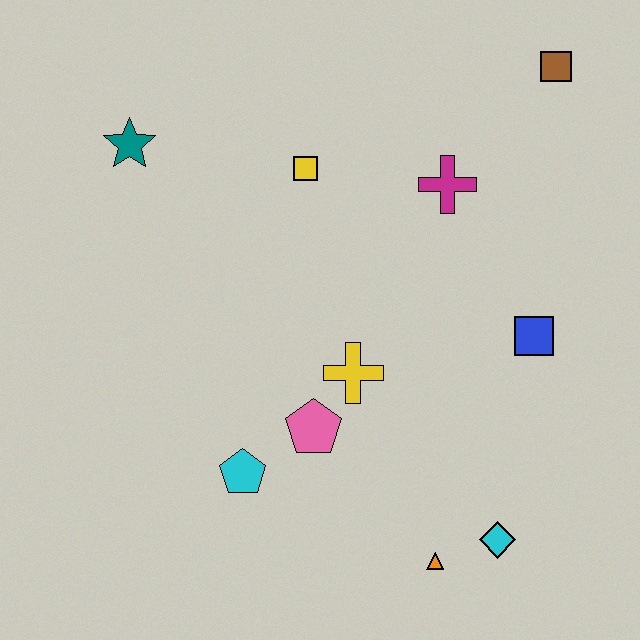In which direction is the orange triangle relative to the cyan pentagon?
The orange triangle is to the right of the cyan pentagon.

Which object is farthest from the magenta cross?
The orange triangle is farthest from the magenta cross.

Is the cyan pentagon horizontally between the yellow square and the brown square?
No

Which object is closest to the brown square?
The magenta cross is closest to the brown square.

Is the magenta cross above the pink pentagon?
Yes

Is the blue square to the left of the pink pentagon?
No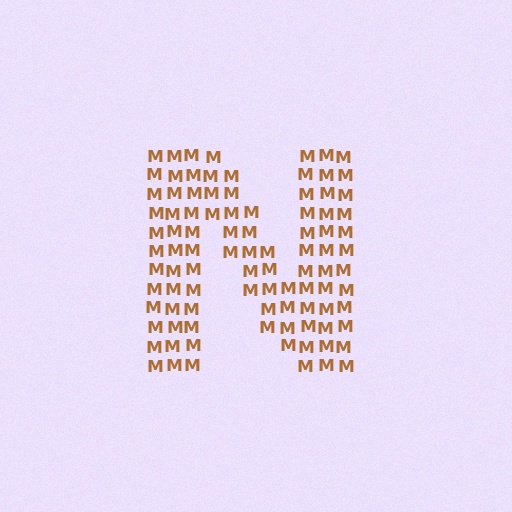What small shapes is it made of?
It is made of small letter M's.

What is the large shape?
The large shape is the letter N.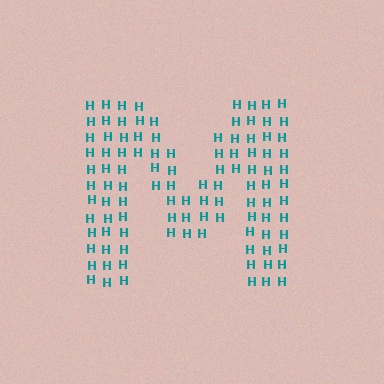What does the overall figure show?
The overall figure shows the letter M.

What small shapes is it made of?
It is made of small letter H's.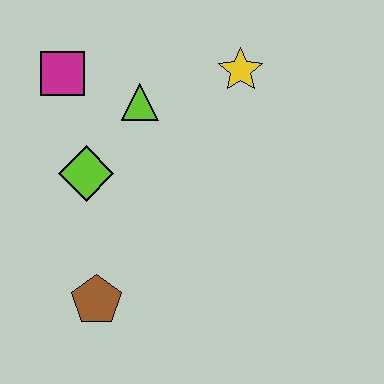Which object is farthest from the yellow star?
The brown pentagon is farthest from the yellow star.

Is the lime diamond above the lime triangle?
No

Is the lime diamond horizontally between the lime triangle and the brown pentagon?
No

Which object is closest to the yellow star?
The lime triangle is closest to the yellow star.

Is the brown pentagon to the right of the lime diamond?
Yes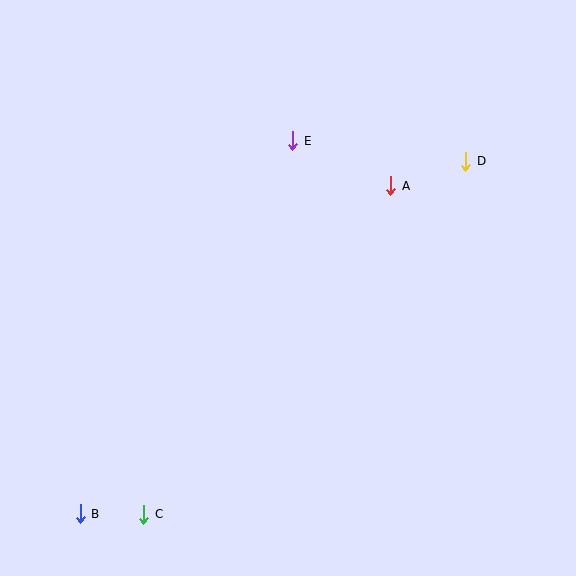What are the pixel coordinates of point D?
Point D is at (466, 161).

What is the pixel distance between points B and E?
The distance between B and E is 429 pixels.